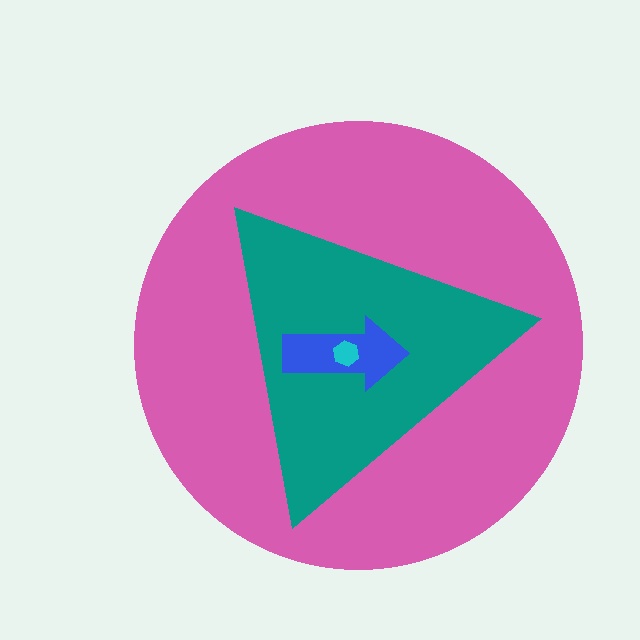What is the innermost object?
The cyan hexagon.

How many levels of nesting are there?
4.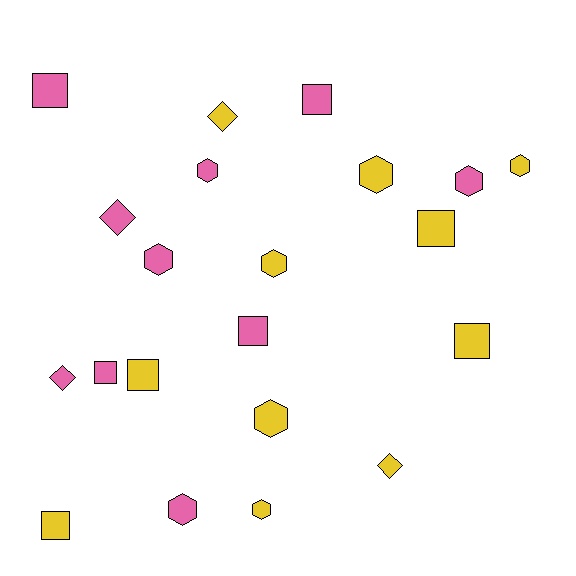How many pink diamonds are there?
There are 2 pink diamonds.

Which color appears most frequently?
Yellow, with 11 objects.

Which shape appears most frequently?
Hexagon, with 9 objects.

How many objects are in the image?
There are 21 objects.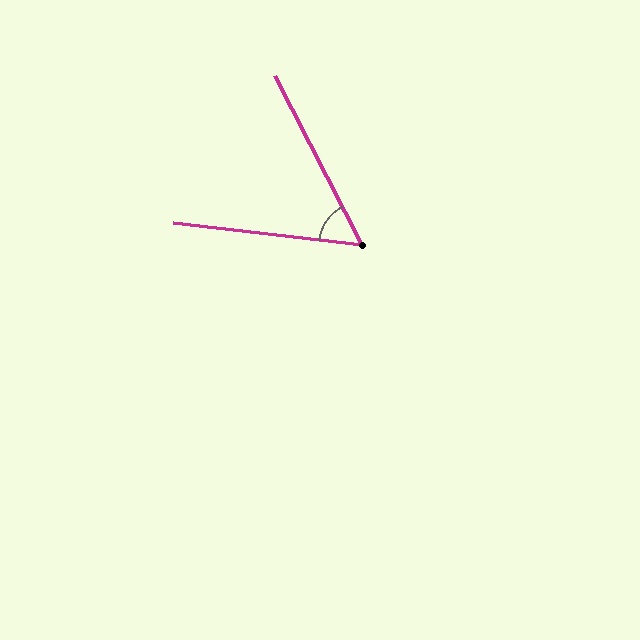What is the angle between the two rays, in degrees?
Approximately 56 degrees.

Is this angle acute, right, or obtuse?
It is acute.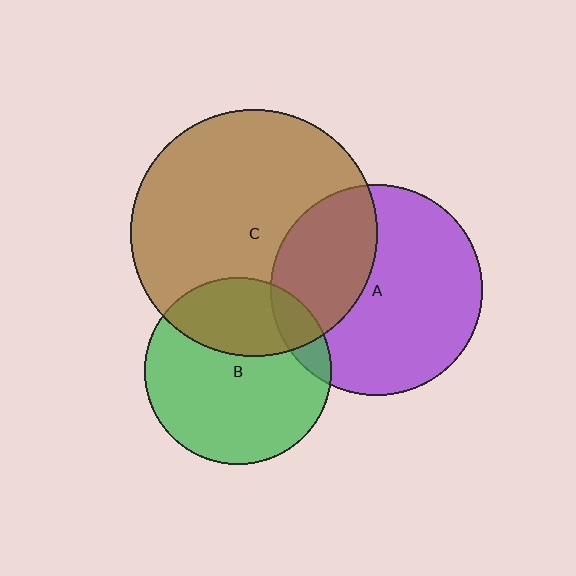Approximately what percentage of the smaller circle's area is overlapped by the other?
Approximately 30%.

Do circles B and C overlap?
Yes.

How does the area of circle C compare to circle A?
Approximately 1.4 times.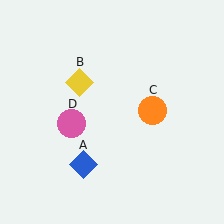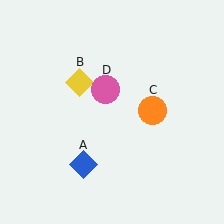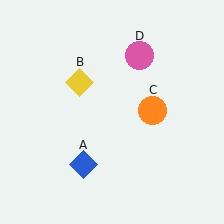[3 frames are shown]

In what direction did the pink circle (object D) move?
The pink circle (object D) moved up and to the right.